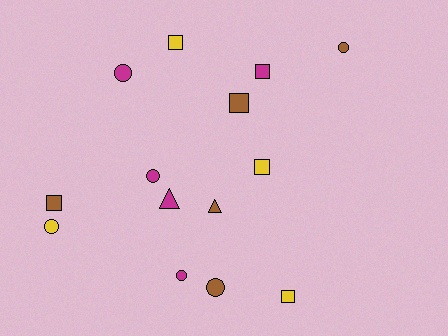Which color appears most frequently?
Magenta, with 5 objects.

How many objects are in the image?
There are 14 objects.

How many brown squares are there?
There are 2 brown squares.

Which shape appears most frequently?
Circle, with 6 objects.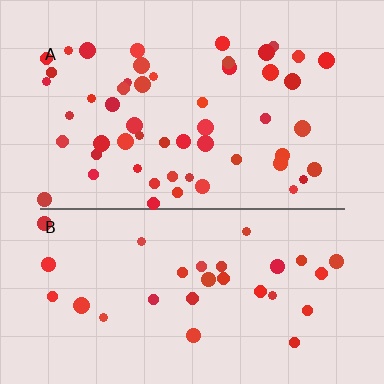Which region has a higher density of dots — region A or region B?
A (the top).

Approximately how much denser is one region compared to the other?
Approximately 1.8× — region A over region B.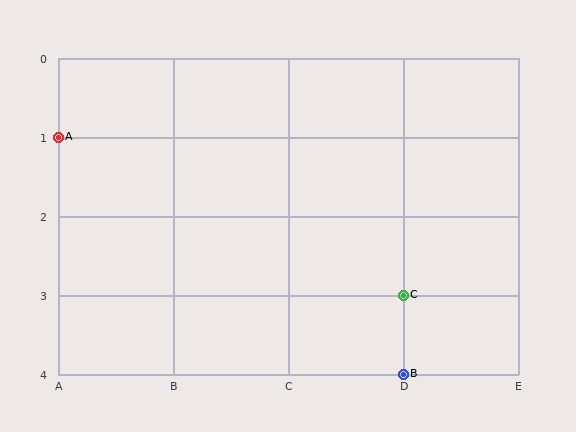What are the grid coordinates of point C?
Point C is at grid coordinates (D, 3).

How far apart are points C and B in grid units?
Points C and B are 1 row apart.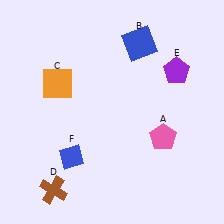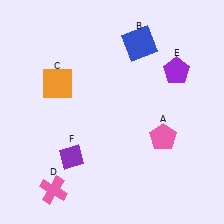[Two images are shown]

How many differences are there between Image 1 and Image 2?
There are 2 differences between the two images.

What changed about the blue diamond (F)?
In Image 1, F is blue. In Image 2, it changed to purple.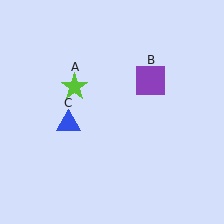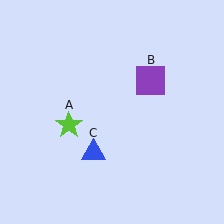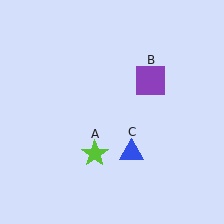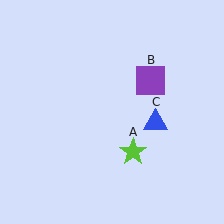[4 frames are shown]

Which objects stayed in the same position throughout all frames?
Purple square (object B) remained stationary.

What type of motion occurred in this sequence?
The lime star (object A), blue triangle (object C) rotated counterclockwise around the center of the scene.